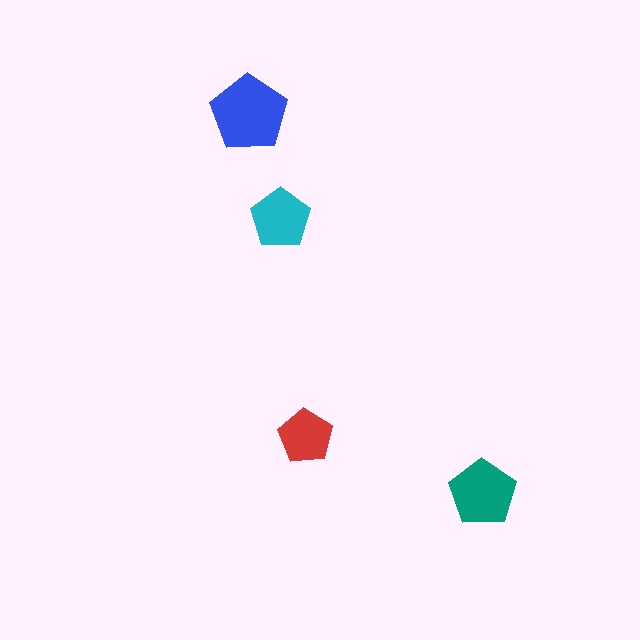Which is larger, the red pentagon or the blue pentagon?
The blue one.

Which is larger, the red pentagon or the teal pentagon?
The teal one.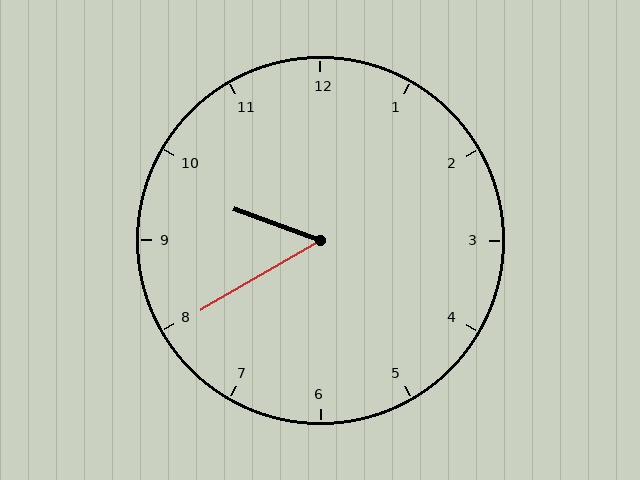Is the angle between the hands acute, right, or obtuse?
It is acute.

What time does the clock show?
9:40.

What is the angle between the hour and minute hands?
Approximately 50 degrees.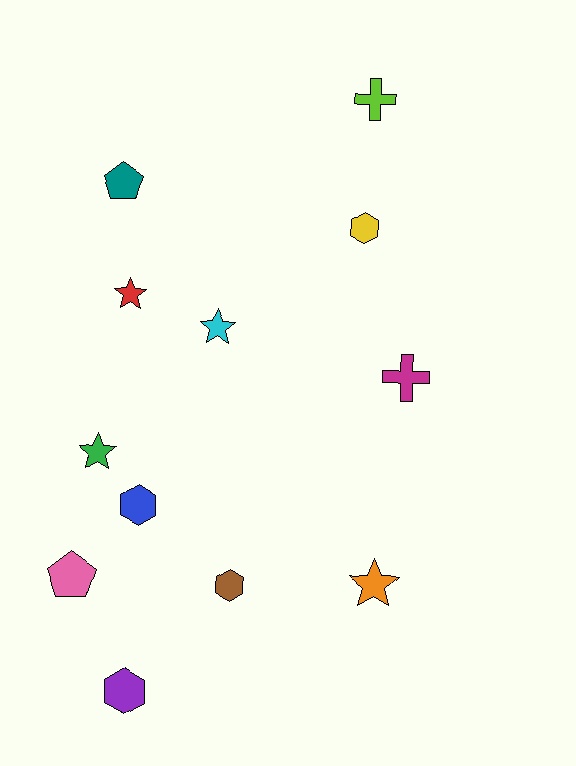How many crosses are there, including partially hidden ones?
There are 2 crosses.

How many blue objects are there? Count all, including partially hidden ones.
There is 1 blue object.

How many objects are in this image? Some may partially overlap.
There are 12 objects.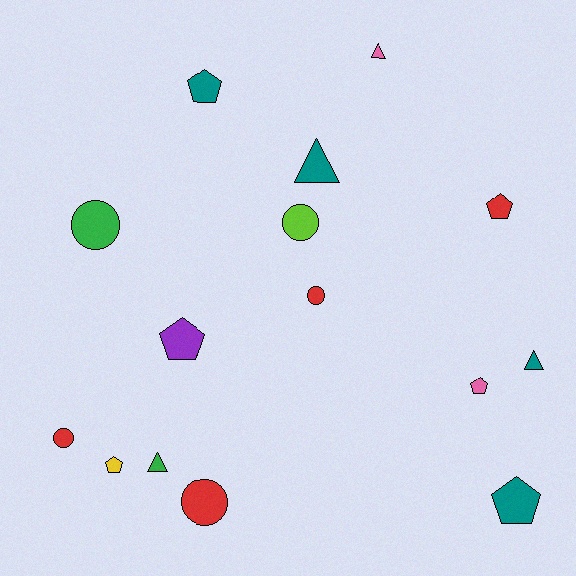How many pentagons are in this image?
There are 6 pentagons.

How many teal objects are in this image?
There are 4 teal objects.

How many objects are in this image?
There are 15 objects.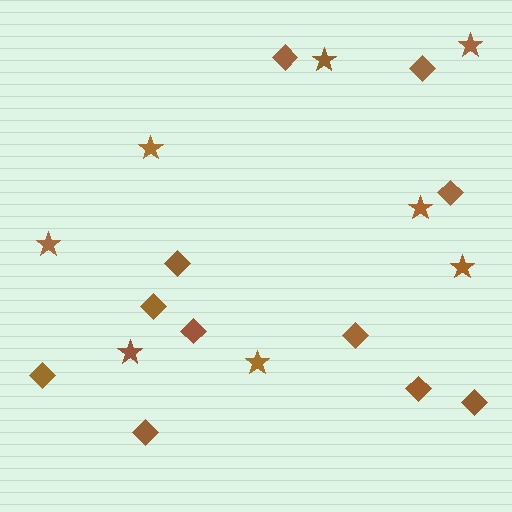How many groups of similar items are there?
There are 2 groups: one group of diamonds (11) and one group of stars (8).